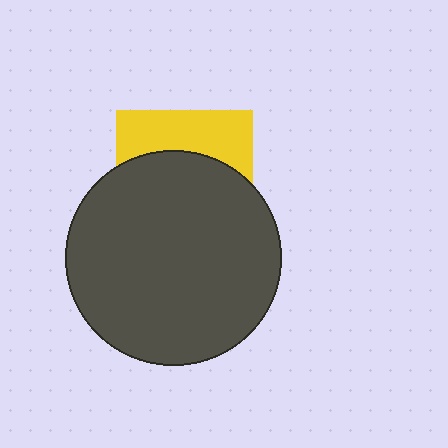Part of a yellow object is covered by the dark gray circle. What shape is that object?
It is a square.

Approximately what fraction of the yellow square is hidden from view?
Roughly 64% of the yellow square is hidden behind the dark gray circle.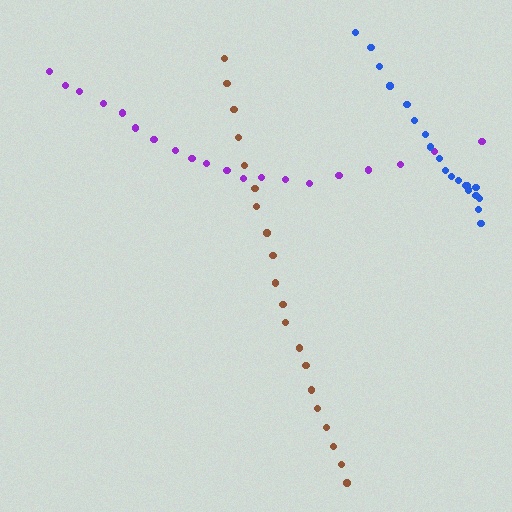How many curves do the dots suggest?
There are 3 distinct paths.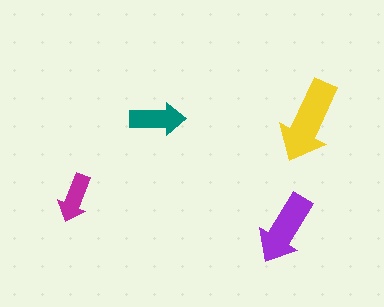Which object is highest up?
The teal arrow is topmost.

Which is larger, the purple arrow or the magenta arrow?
The purple one.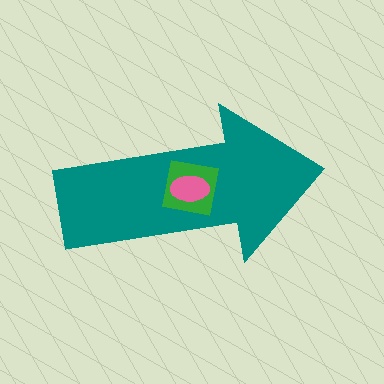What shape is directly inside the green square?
The pink ellipse.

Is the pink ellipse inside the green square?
Yes.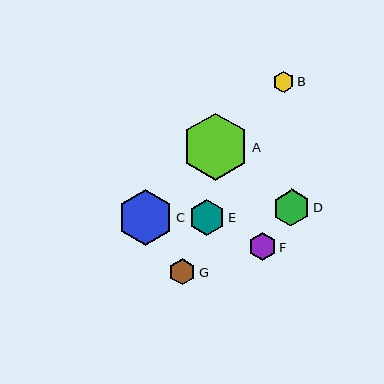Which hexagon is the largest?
Hexagon A is the largest with a size of approximately 67 pixels.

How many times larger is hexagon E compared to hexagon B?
Hexagon E is approximately 1.7 times the size of hexagon B.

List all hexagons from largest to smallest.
From largest to smallest: A, C, D, E, F, G, B.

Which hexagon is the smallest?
Hexagon B is the smallest with a size of approximately 21 pixels.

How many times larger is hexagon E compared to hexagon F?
Hexagon E is approximately 1.3 times the size of hexagon F.